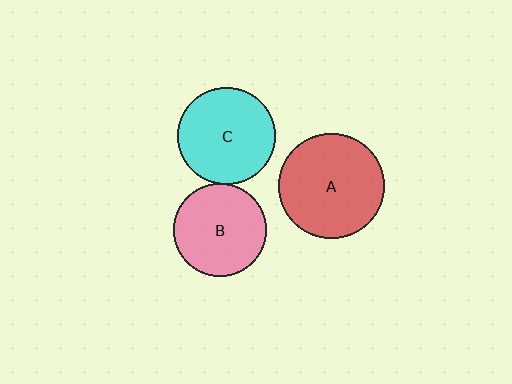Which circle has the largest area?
Circle A (red).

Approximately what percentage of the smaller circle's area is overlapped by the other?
Approximately 5%.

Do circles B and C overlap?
Yes.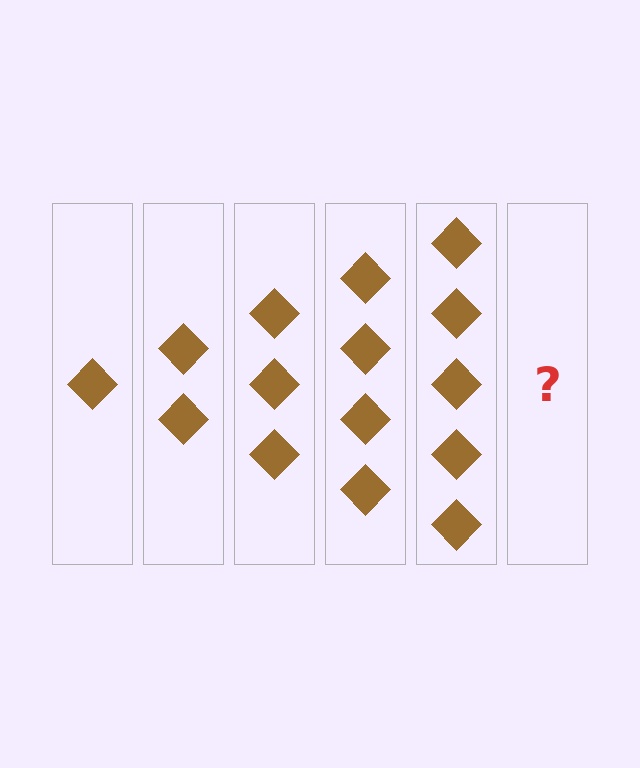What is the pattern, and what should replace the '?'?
The pattern is that each step adds one more diamond. The '?' should be 6 diamonds.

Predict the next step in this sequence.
The next step is 6 diamonds.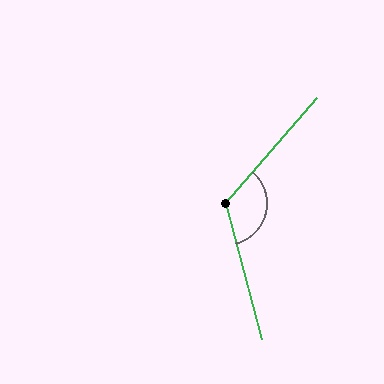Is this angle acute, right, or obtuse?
It is obtuse.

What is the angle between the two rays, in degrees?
Approximately 124 degrees.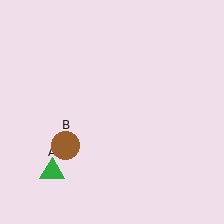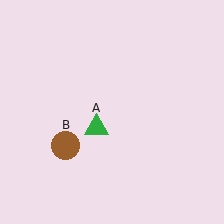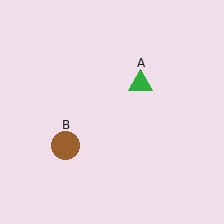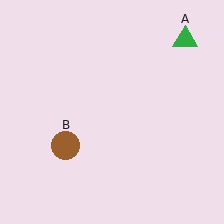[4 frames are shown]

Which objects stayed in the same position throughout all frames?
Brown circle (object B) remained stationary.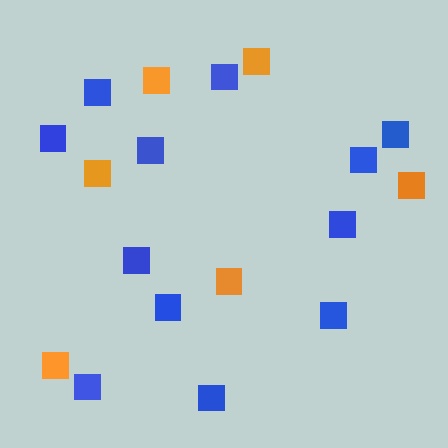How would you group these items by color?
There are 2 groups: one group of blue squares (12) and one group of orange squares (6).